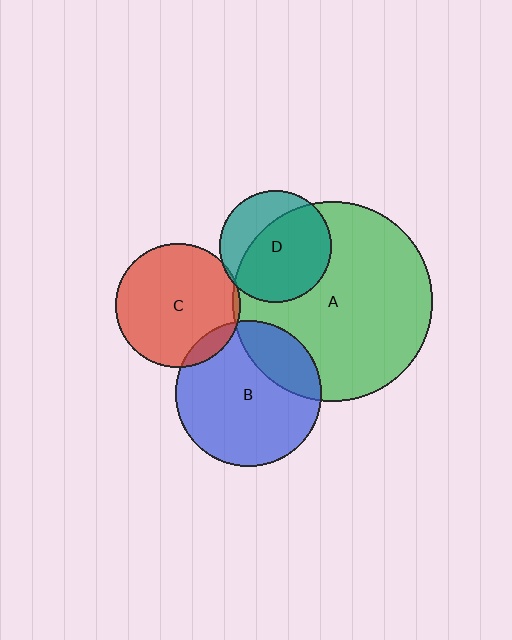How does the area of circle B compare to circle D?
Approximately 1.7 times.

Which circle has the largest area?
Circle A (green).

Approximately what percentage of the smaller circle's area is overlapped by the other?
Approximately 5%.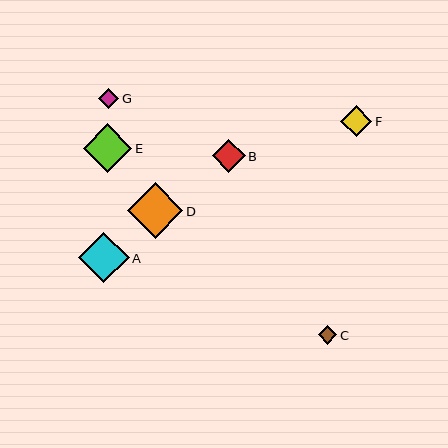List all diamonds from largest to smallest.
From largest to smallest: D, A, E, B, F, G, C.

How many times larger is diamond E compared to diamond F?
Diamond E is approximately 1.6 times the size of diamond F.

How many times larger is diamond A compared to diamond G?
Diamond A is approximately 2.6 times the size of diamond G.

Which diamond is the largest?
Diamond D is the largest with a size of approximately 56 pixels.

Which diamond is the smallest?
Diamond C is the smallest with a size of approximately 18 pixels.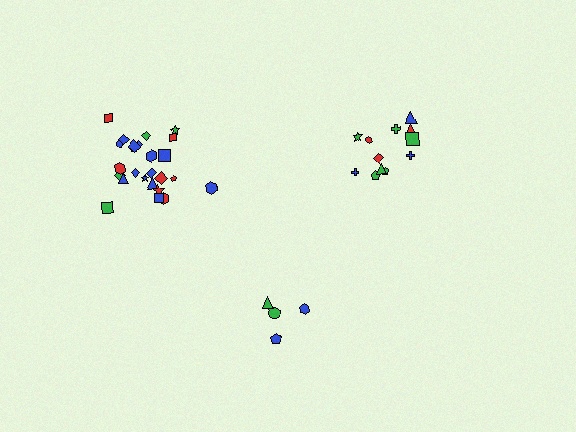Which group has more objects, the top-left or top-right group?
The top-left group.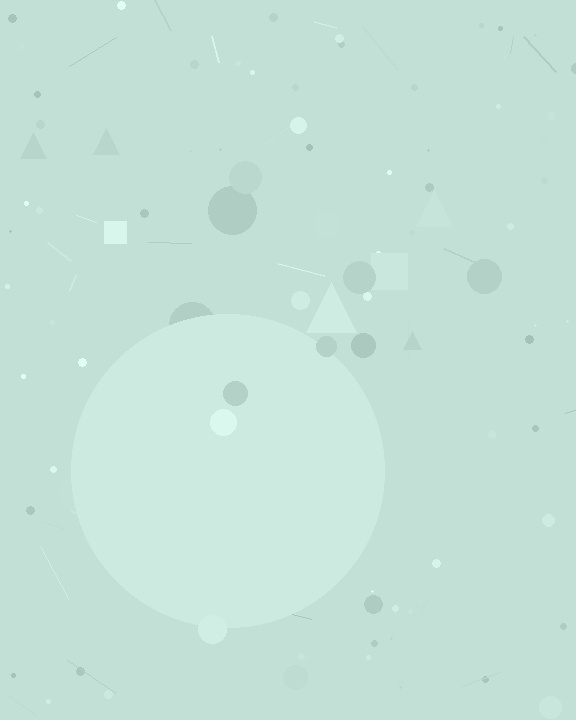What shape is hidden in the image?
A circle is hidden in the image.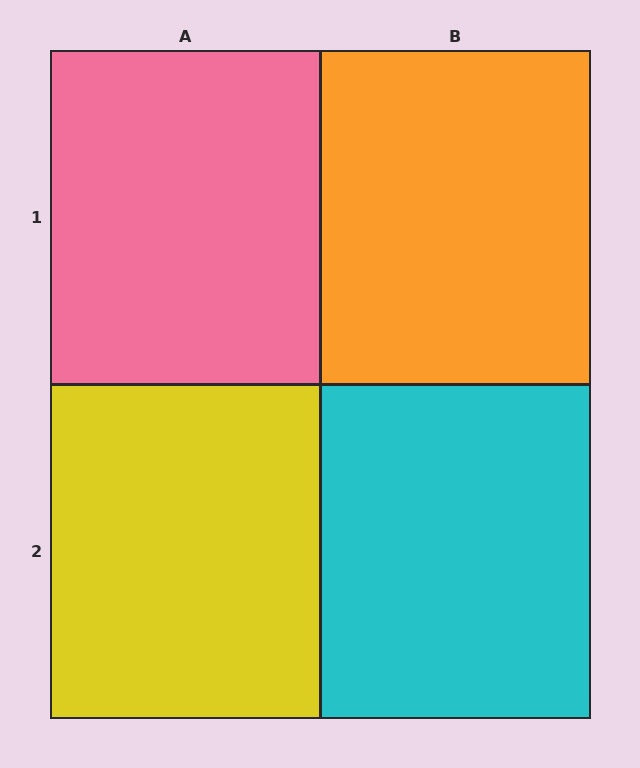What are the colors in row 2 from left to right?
Yellow, cyan.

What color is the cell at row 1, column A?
Pink.